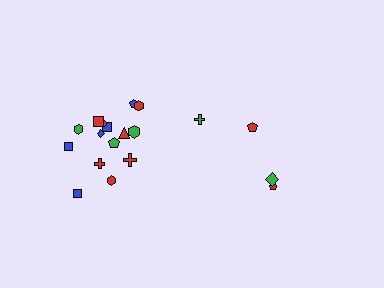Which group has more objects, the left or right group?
The left group.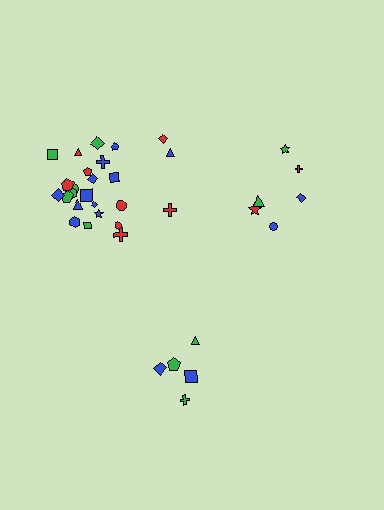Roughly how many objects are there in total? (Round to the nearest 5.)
Roughly 35 objects in total.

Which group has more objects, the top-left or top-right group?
The top-left group.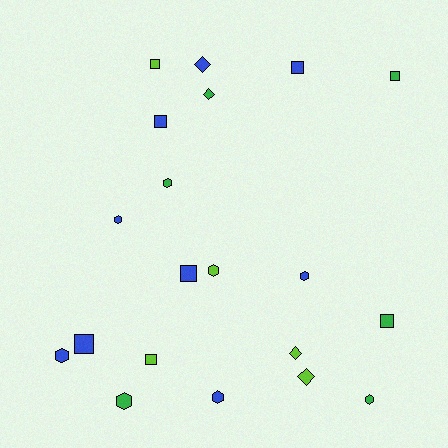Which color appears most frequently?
Blue, with 9 objects.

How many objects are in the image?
There are 20 objects.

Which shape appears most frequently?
Square, with 8 objects.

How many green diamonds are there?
There is 1 green diamond.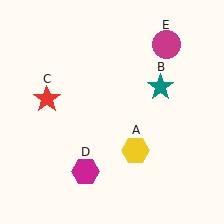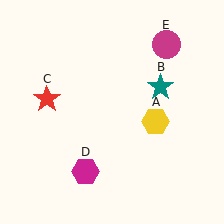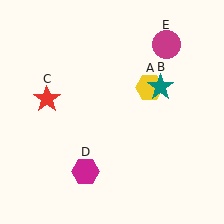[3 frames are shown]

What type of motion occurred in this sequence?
The yellow hexagon (object A) rotated counterclockwise around the center of the scene.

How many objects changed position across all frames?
1 object changed position: yellow hexagon (object A).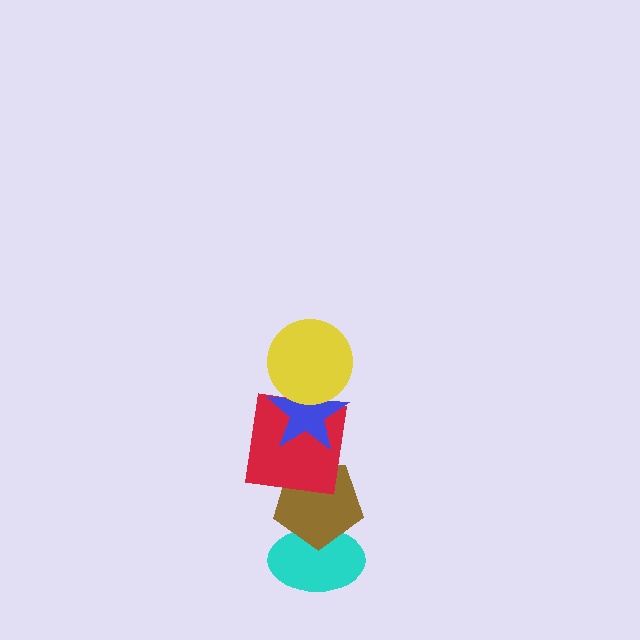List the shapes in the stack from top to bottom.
From top to bottom: the yellow circle, the blue star, the red square, the brown pentagon, the cyan ellipse.